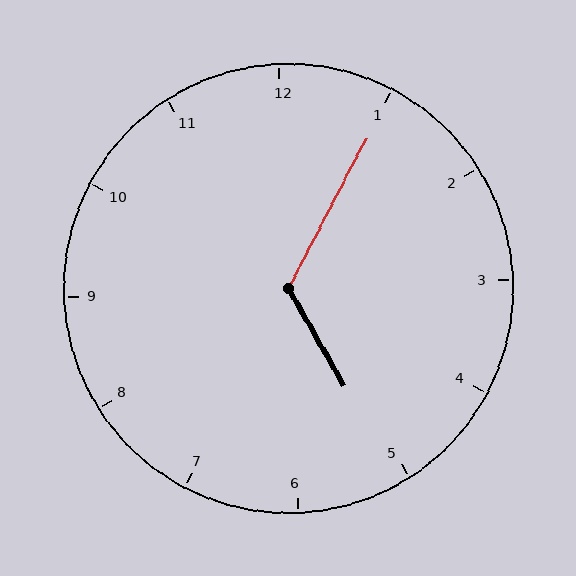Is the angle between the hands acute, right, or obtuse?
It is obtuse.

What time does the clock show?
5:05.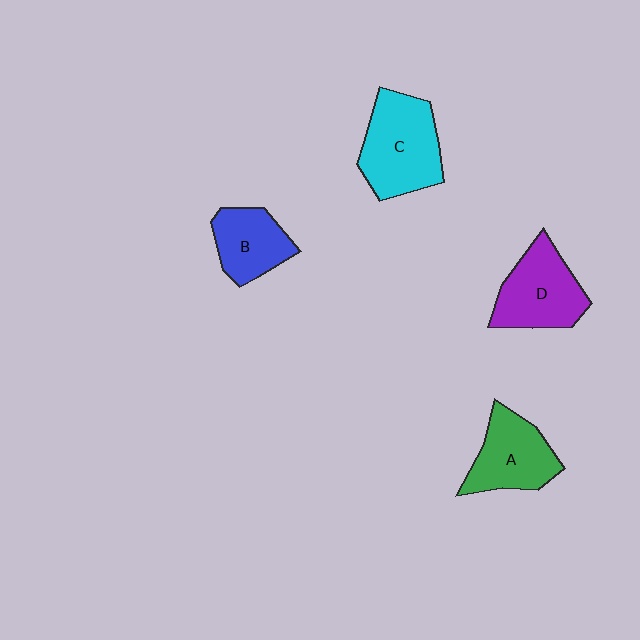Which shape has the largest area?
Shape C (cyan).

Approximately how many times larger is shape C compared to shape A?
Approximately 1.3 times.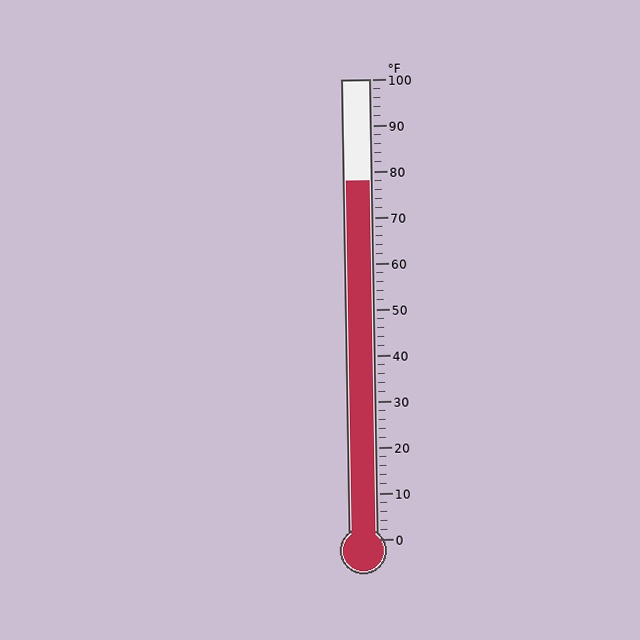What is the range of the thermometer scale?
The thermometer scale ranges from 0°F to 100°F.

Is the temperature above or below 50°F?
The temperature is above 50°F.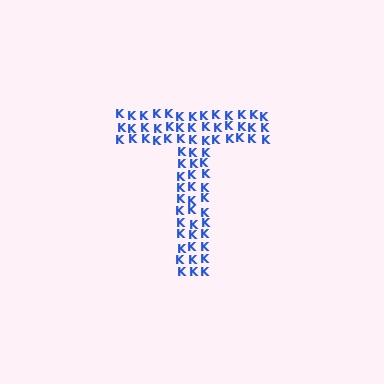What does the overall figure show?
The overall figure shows the letter T.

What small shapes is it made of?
It is made of small letter K's.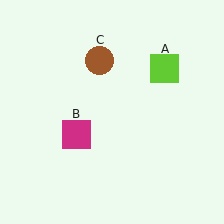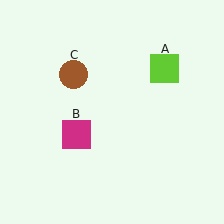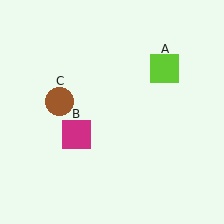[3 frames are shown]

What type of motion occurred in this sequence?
The brown circle (object C) rotated counterclockwise around the center of the scene.